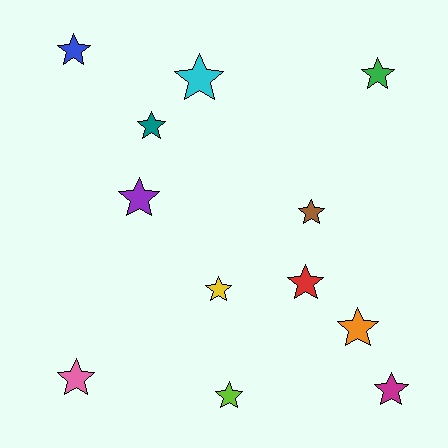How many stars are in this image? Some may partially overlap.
There are 12 stars.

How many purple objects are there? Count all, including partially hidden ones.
There is 1 purple object.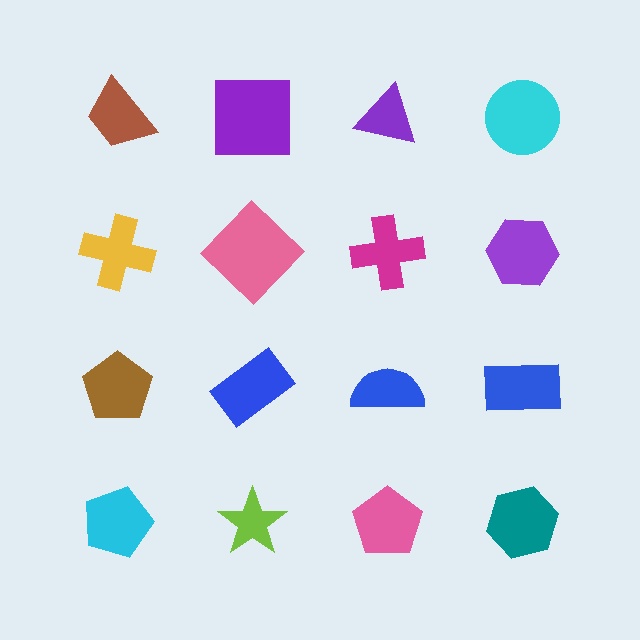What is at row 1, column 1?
A brown trapezoid.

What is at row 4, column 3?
A pink pentagon.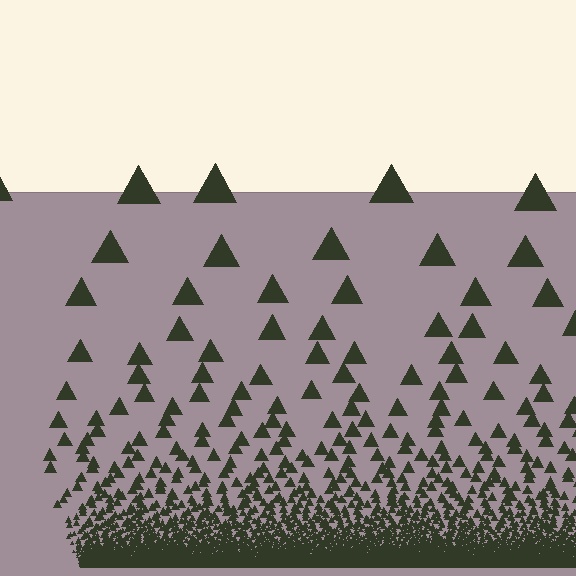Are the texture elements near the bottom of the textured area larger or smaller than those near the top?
Smaller. The gradient is inverted — elements near the bottom are smaller and denser.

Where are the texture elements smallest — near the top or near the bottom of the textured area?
Near the bottom.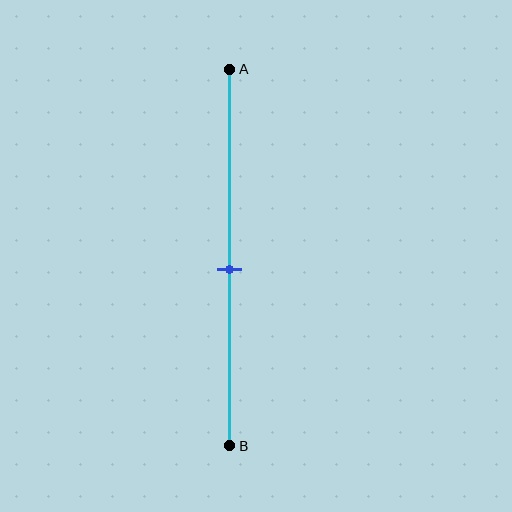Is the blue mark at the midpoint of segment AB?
No, the mark is at about 55% from A, not at the 50% midpoint.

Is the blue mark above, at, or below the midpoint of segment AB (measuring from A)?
The blue mark is below the midpoint of segment AB.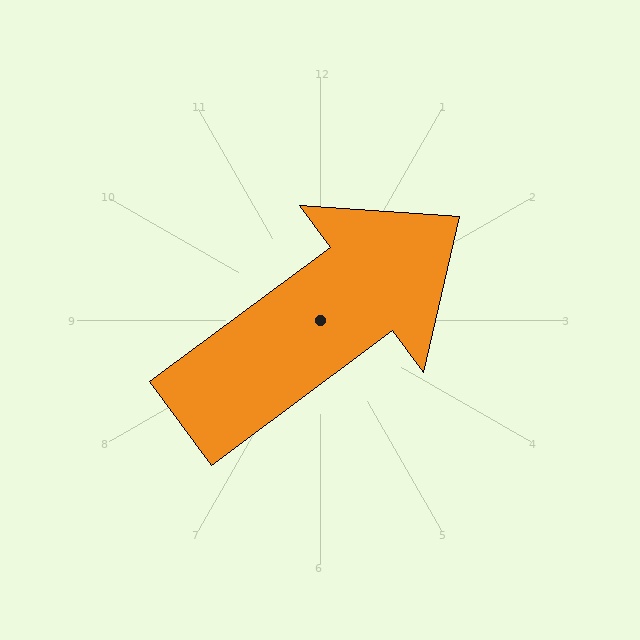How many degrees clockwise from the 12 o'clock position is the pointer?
Approximately 53 degrees.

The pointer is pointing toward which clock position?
Roughly 2 o'clock.